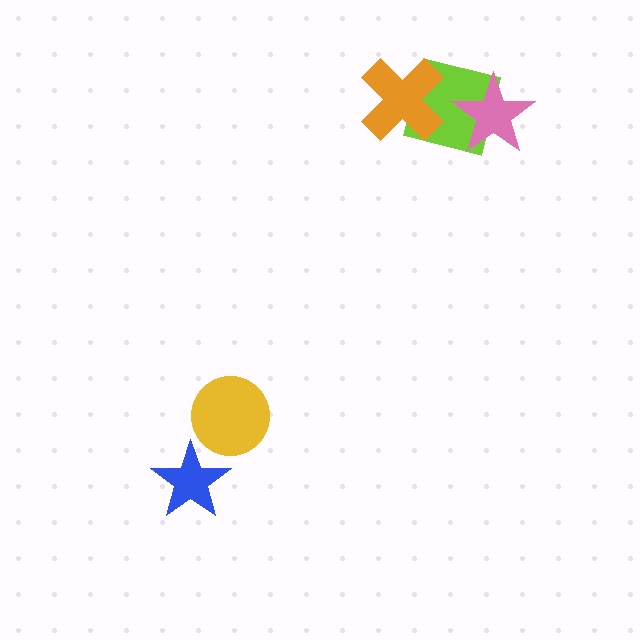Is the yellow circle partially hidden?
No, no other shape covers it.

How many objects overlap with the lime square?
2 objects overlap with the lime square.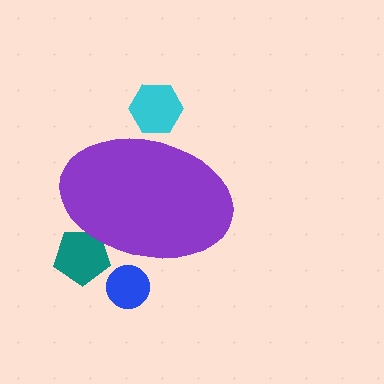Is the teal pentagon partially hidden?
Yes, the teal pentagon is partially hidden behind the purple ellipse.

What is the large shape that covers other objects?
A purple ellipse.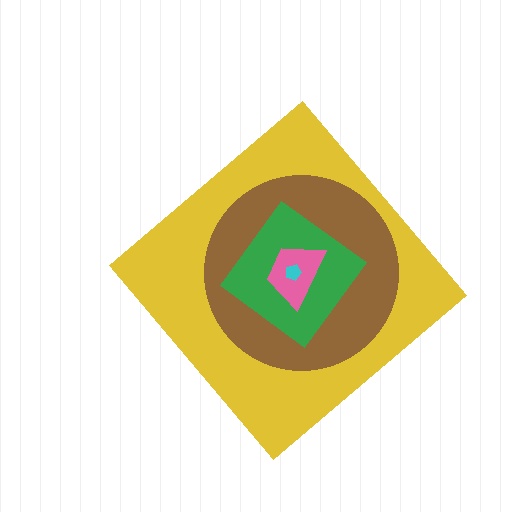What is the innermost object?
The cyan pentagon.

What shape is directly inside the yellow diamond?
The brown circle.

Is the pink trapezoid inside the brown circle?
Yes.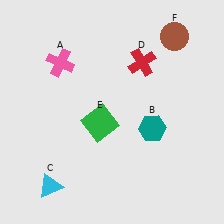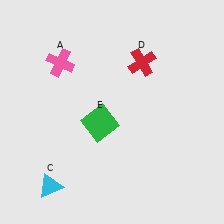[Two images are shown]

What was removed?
The brown circle (F), the teal hexagon (B) were removed in Image 2.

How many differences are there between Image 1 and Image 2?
There are 2 differences between the two images.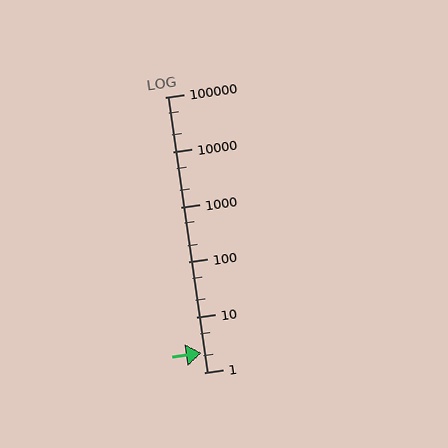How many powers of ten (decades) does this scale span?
The scale spans 5 decades, from 1 to 100000.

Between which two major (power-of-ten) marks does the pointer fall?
The pointer is between 1 and 10.